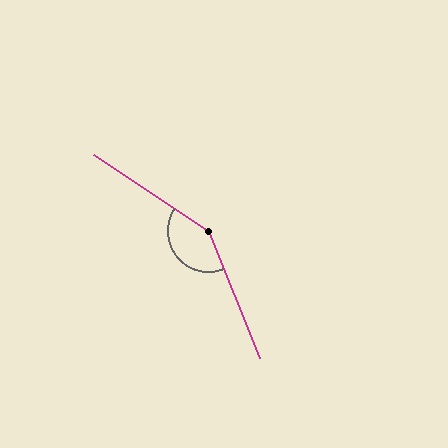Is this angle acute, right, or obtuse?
It is obtuse.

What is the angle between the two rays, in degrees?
Approximately 145 degrees.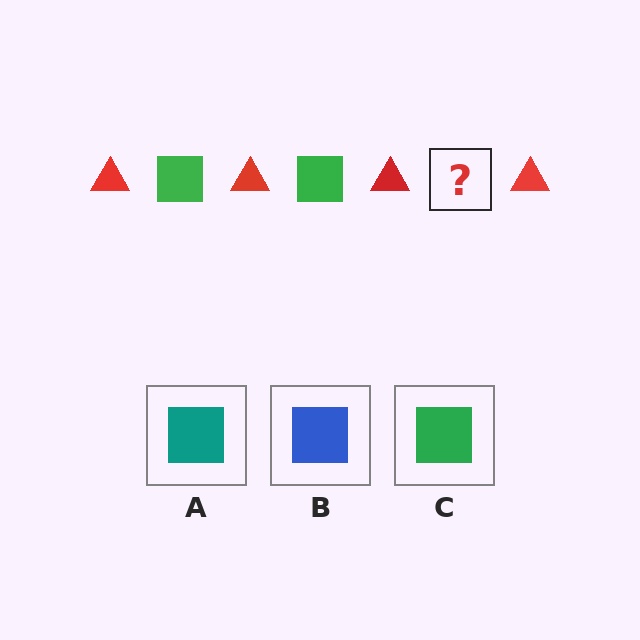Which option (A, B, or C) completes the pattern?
C.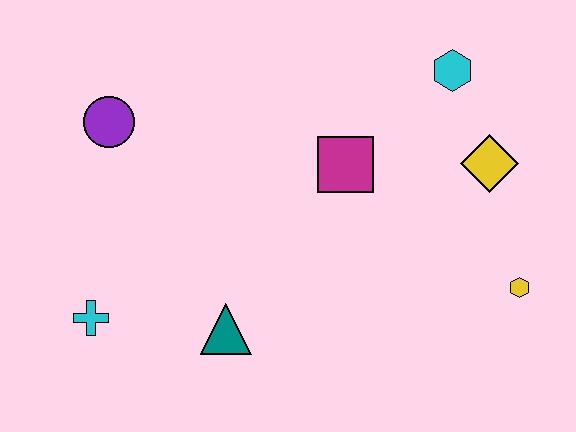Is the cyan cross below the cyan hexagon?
Yes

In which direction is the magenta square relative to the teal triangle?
The magenta square is above the teal triangle.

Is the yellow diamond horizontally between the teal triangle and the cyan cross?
No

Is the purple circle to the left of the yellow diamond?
Yes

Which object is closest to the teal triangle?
The cyan cross is closest to the teal triangle.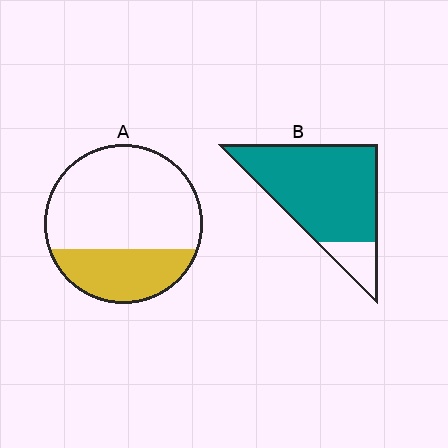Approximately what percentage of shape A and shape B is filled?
A is approximately 30% and B is approximately 85%.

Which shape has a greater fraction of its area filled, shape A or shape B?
Shape B.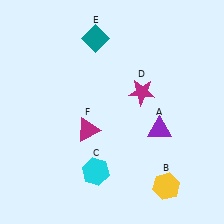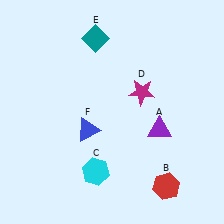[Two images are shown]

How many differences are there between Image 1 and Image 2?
There are 2 differences between the two images.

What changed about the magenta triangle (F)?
In Image 1, F is magenta. In Image 2, it changed to blue.